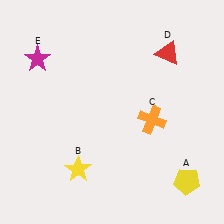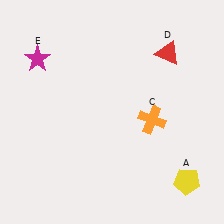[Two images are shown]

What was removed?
The yellow star (B) was removed in Image 2.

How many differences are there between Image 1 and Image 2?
There is 1 difference between the two images.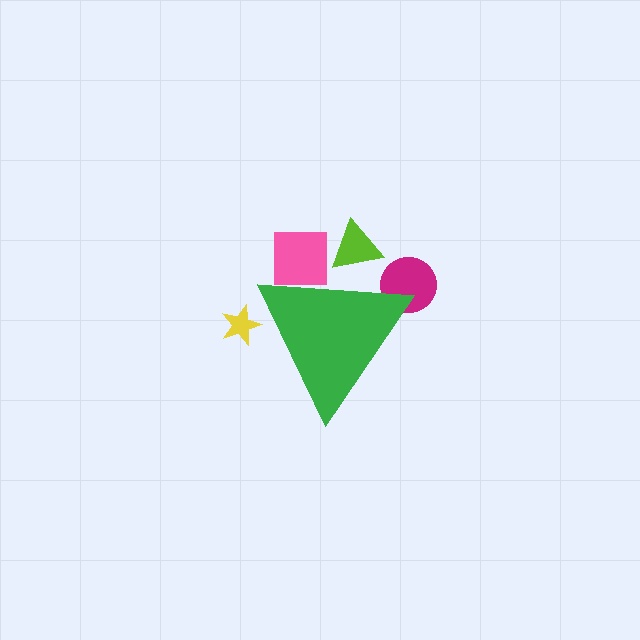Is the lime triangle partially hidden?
Yes, the lime triangle is partially hidden behind the green triangle.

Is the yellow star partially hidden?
Yes, the yellow star is partially hidden behind the green triangle.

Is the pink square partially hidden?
Yes, the pink square is partially hidden behind the green triangle.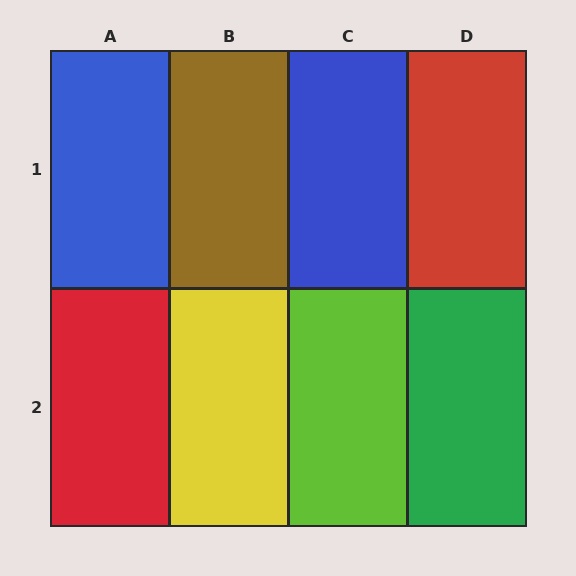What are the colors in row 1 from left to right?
Blue, brown, blue, red.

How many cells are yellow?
1 cell is yellow.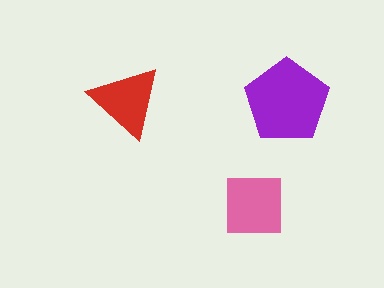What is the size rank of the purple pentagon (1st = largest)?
1st.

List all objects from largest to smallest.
The purple pentagon, the pink square, the red triangle.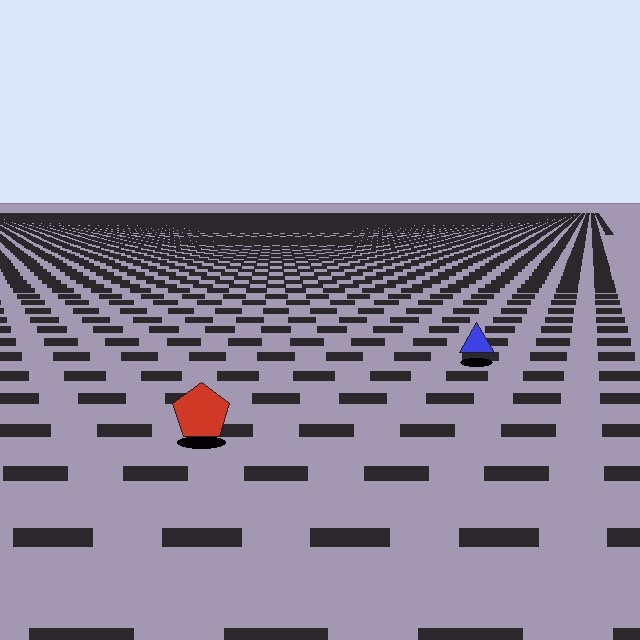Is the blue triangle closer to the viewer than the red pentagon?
No. The red pentagon is closer — you can tell from the texture gradient: the ground texture is coarser near it.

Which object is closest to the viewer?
The red pentagon is closest. The texture marks near it are larger and more spread out.